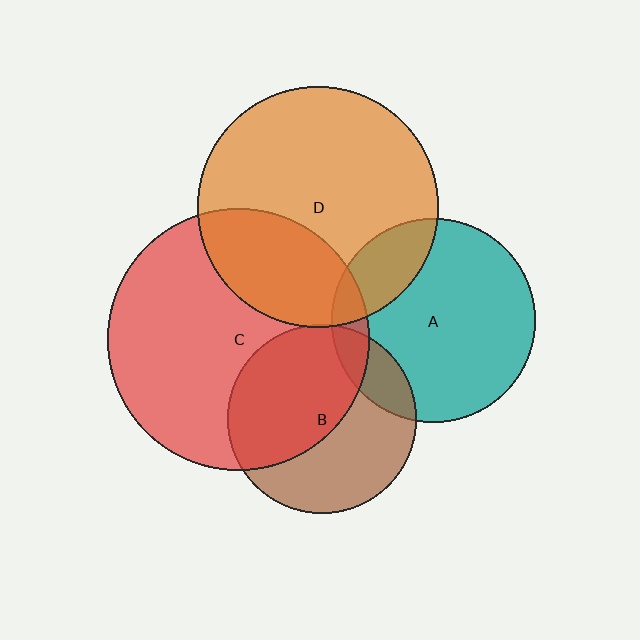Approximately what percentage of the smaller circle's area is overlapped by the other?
Approximately 15%.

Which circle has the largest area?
Circle C (red).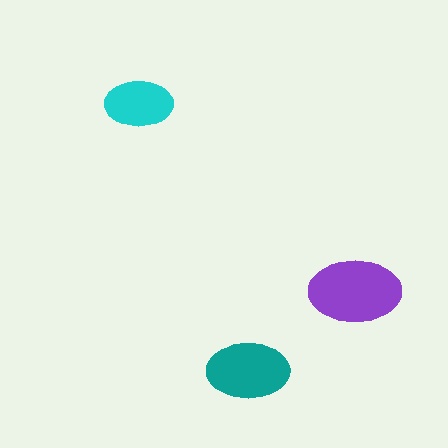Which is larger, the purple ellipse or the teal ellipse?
The purple one.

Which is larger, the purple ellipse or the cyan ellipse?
The purple one.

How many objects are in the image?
There are 3 objects in the image.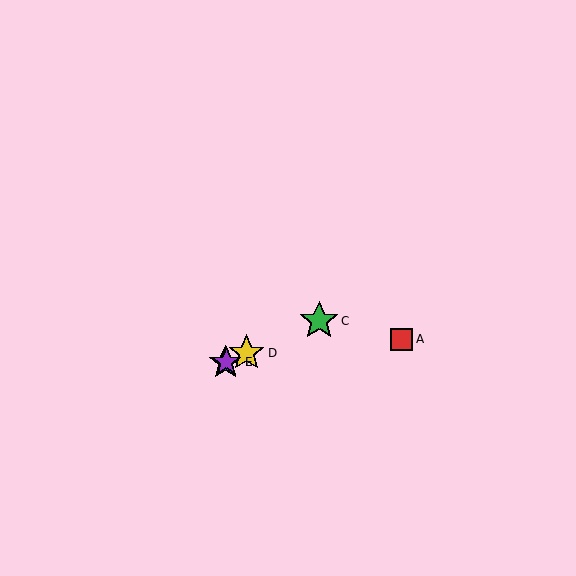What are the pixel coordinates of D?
Object D is at (246, 353).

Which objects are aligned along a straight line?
Objects B, C, D, E are aligned along a straight line.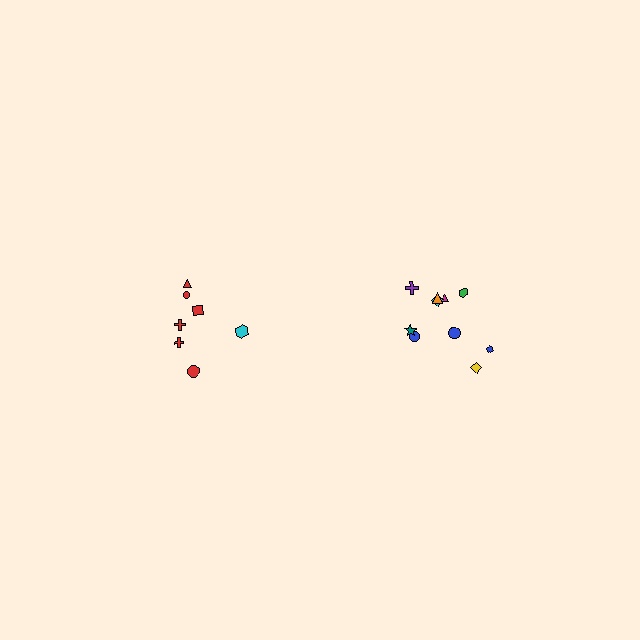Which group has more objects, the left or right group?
The right group.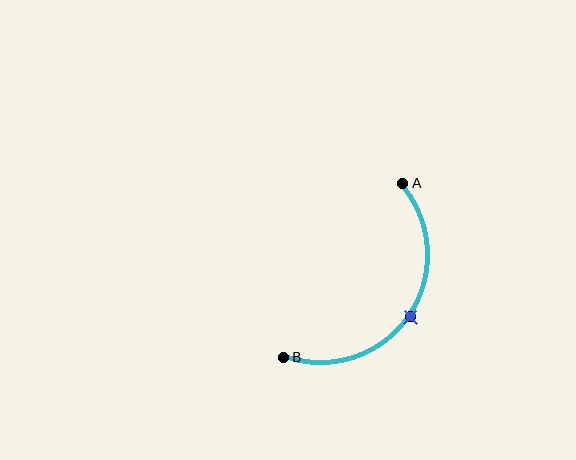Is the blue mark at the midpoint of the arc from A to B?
Yes. The blue mark lies on the arc at equal arc-length from both A and B — it is the arc midpoint.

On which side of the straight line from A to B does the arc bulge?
The arc bulges below and to the right of the straight line connecting A and B.